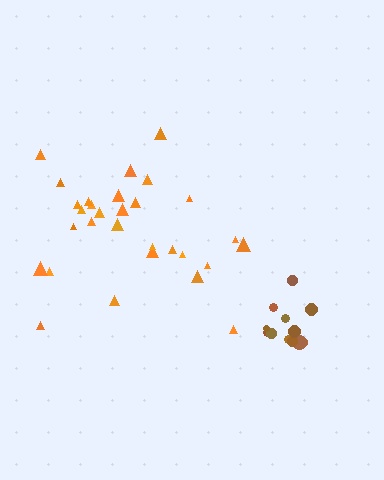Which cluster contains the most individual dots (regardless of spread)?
Orange (30).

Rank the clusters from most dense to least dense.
brown, orange.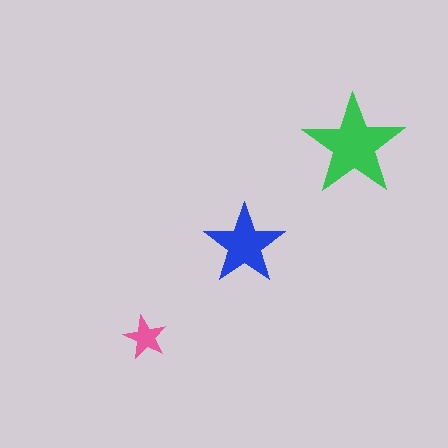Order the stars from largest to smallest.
the green one, the blue one, the pink one.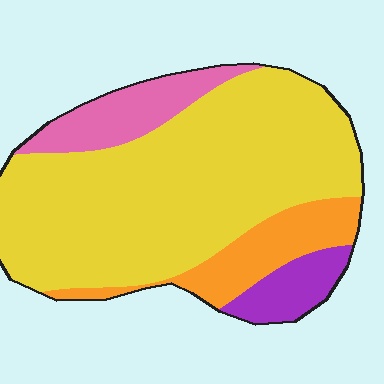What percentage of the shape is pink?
Pink covers around 10% of the shape.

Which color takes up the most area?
Yellow, at roughly 65%.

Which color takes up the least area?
Purple, at roughly 5%.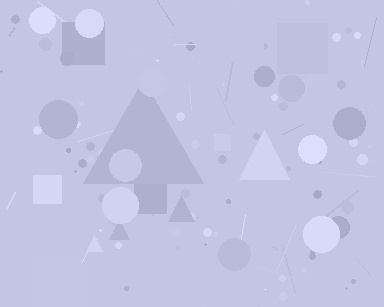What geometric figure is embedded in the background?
A triangle is embedded in the background.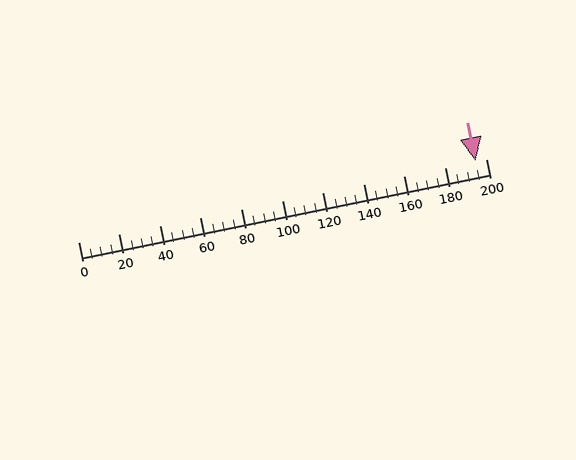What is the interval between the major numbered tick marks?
The major tick marks are spaced 20 units apart.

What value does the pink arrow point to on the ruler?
The pink arrow points to approximately 195.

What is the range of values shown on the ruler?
The ruler shows values from 0 to 200.